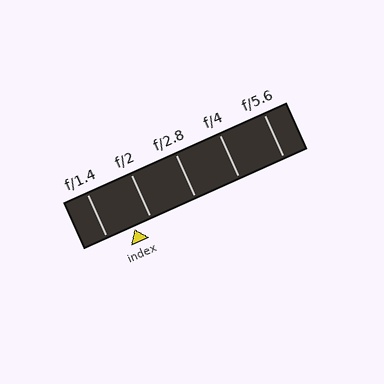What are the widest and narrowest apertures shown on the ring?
The widest aperture shown is f/1.4 and the narrowest is f/5.6.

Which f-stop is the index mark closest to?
The index mark is closest to f/2.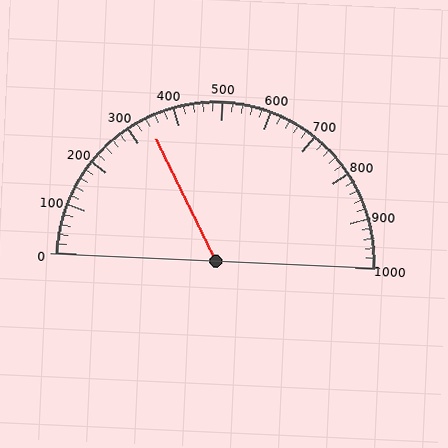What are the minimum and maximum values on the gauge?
The gauge ranges from 0 to 1000.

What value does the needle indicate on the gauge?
The needle indicates approximately 340.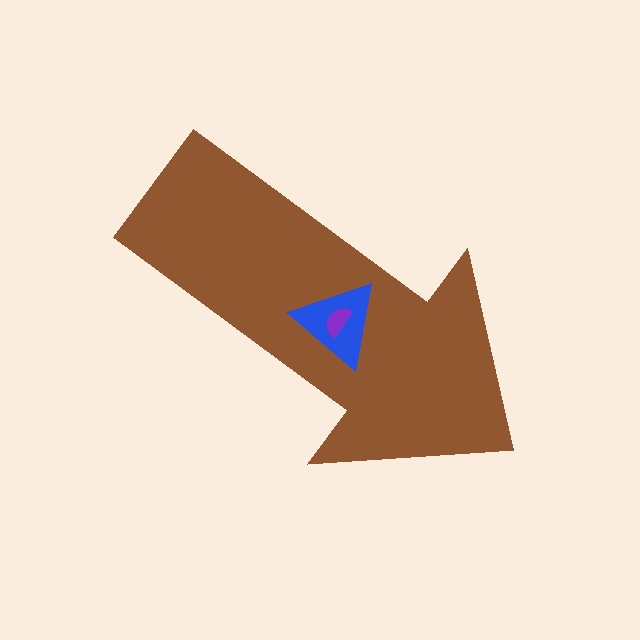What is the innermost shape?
The purple semicircle.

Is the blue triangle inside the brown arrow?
Yes.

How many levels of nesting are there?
3.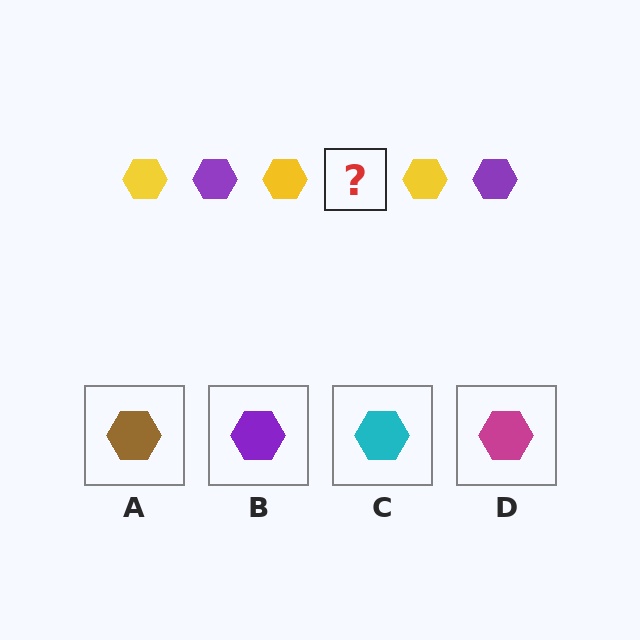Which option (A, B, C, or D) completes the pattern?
B.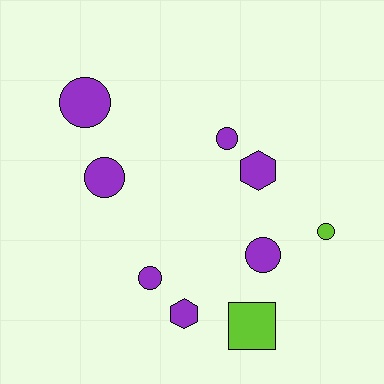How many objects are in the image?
There are 9 objects.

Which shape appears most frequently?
Circle, with 6 objects.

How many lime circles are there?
There is 1 lime circle.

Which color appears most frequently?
Purple, with 7 objects.